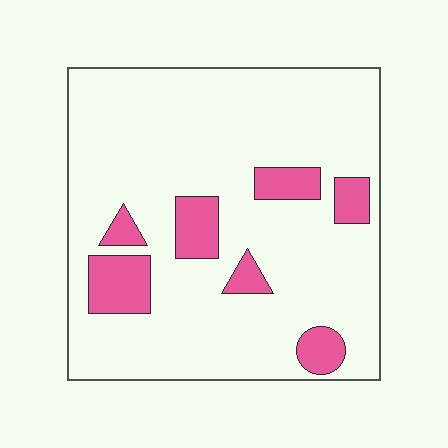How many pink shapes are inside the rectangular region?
7.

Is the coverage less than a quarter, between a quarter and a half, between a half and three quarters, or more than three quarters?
Less than a quarter.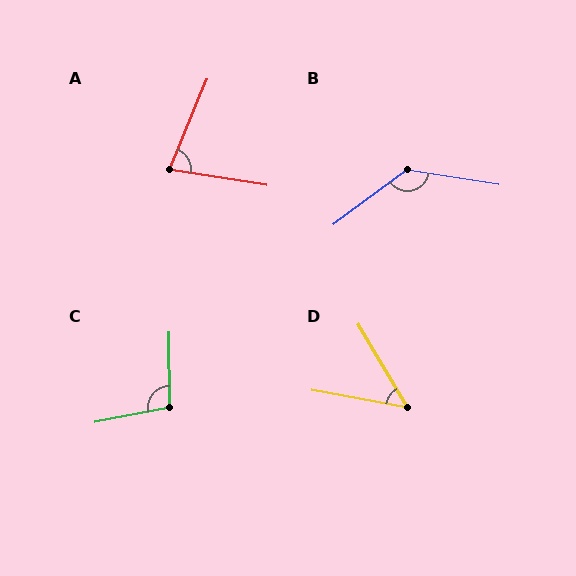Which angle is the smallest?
D, at approximately 49 degrees.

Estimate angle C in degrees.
Approximately 101 degrees.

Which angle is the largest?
B, at approximately 135 degrees.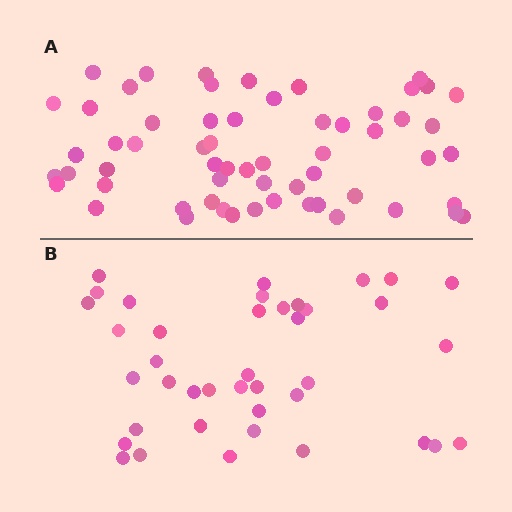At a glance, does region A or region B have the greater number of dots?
Region A (the top region) has more dots.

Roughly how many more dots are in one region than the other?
Region A has approximately 20 more dots than region B.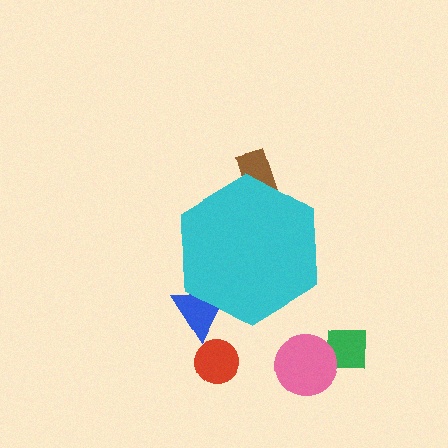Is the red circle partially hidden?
No, the red circle is fully visible.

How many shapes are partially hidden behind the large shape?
2 shapes are partially hidden.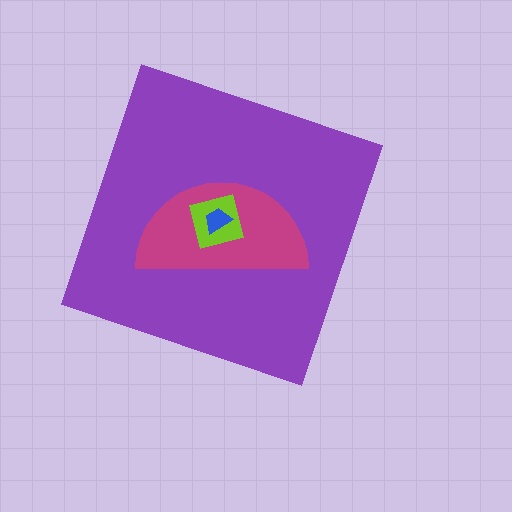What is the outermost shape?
The purple diamond.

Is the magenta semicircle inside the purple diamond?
Yes.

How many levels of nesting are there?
4.